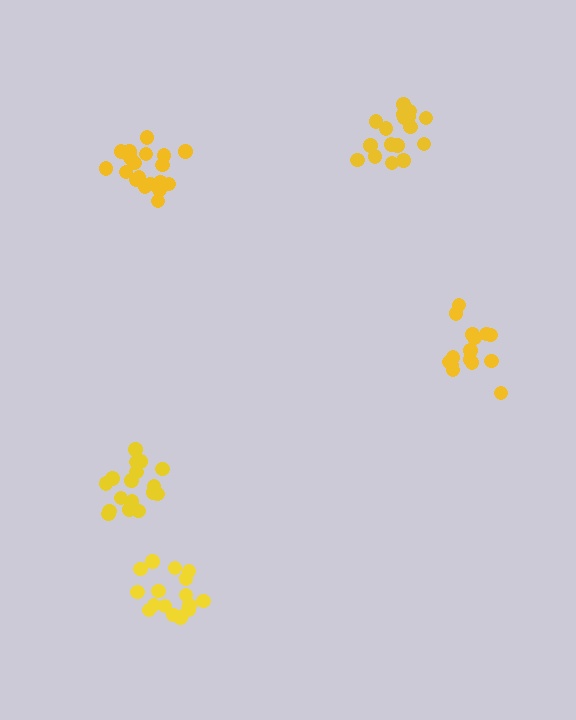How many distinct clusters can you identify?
There are 5 distinct clusters.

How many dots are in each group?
Group 1: 18 dots, Group 2: 15 dots, Group 3: 16 dots, Group 4: 19 dots, Group 5: 17 dots (85 total).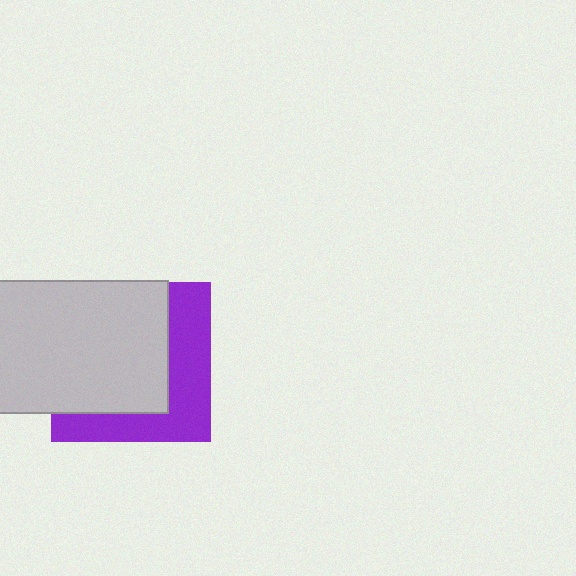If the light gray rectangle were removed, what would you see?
You would see the complete purple square.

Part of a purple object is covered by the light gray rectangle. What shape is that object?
It is a square.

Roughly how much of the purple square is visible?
A small part of it is visible (roughly 39%).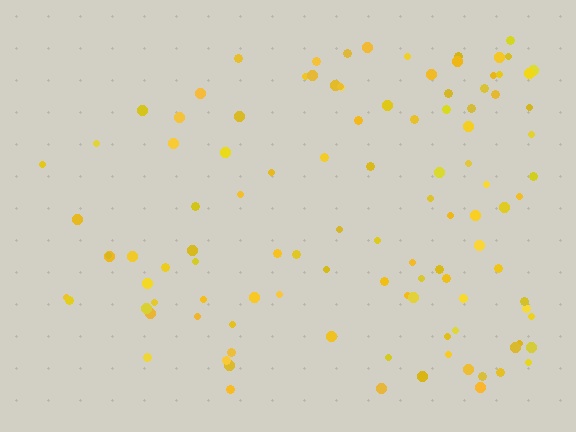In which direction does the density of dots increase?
From left to right, with the right side densest.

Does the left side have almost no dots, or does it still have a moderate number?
Still a moderate number, just noticeably fewer than the right.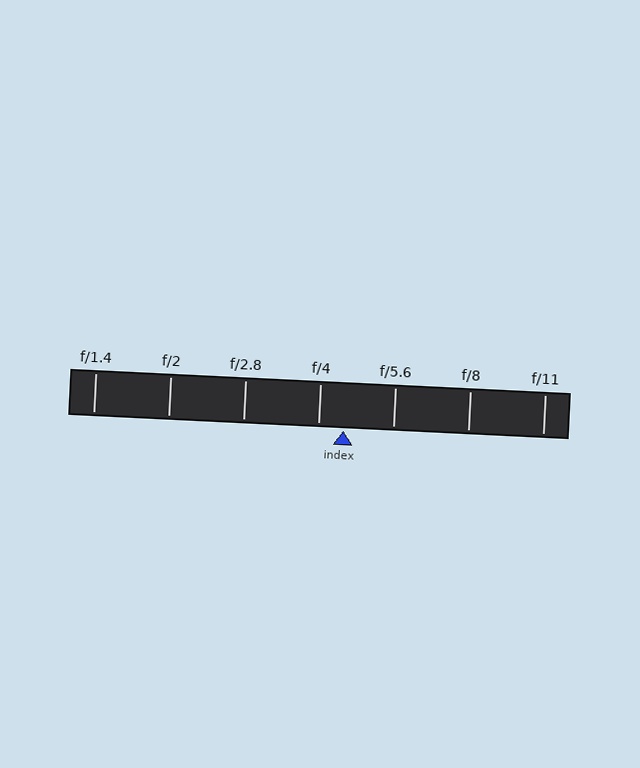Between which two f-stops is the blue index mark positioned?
The index mark is between f/4 and f/5.6.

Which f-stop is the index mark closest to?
The index mark is closest to f/4.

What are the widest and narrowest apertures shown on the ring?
The widest aperture shown is f/1.4 and the narrowest is f/11.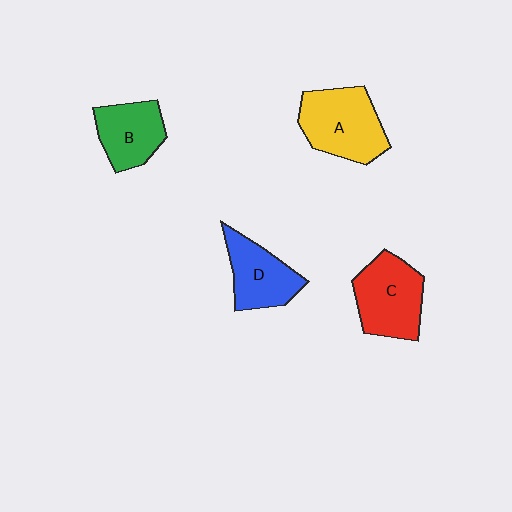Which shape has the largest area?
Shape A (yellow).